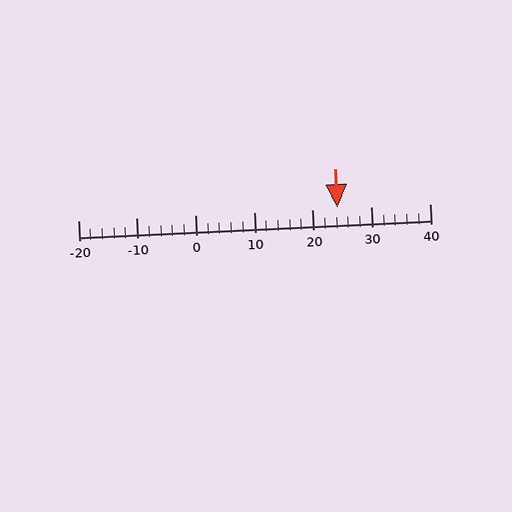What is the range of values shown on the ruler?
The ruler shows values from -20 to 40.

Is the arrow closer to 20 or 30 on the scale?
The arrow is closer to 20.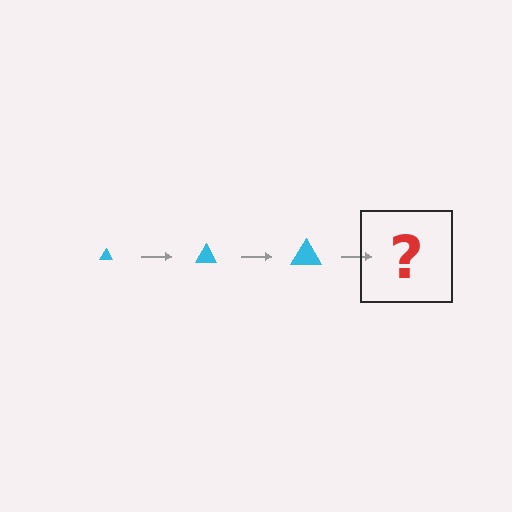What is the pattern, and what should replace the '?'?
The pattern is that the triangle gets progressively larger each step. The '?' should be a cyan triangle, larger than the previous one.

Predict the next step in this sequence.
The next step is a cyan triangle, larger than the previous one.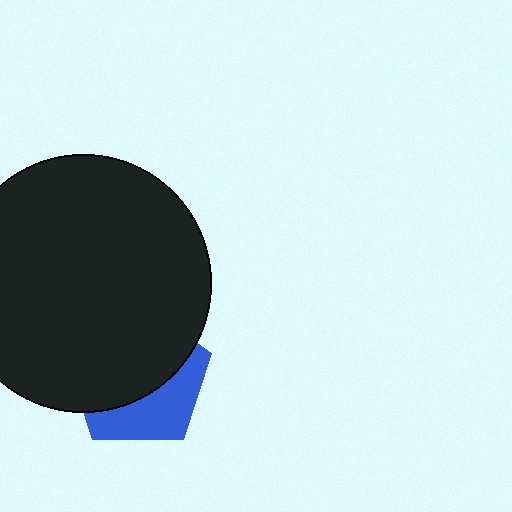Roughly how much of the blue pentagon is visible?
A small part of it is visible (roughly 37%).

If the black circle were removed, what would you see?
You would see the complete blue pentagon.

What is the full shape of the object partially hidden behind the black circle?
The partially hidden object is a blue pentagon.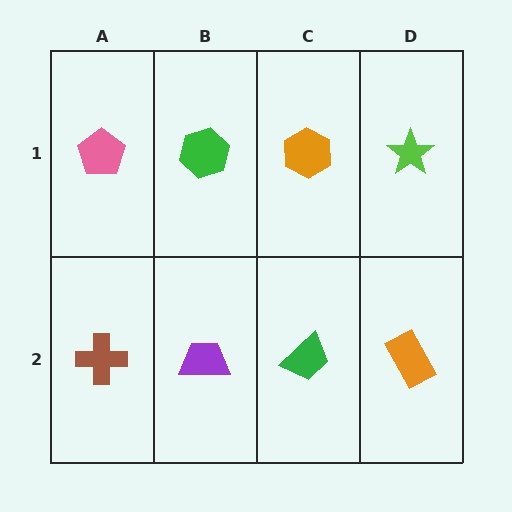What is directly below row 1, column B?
A purple trapezoid.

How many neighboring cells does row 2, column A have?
2.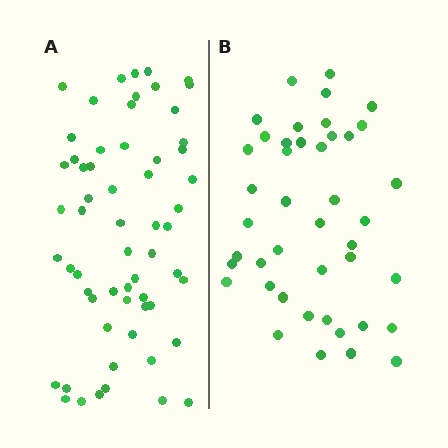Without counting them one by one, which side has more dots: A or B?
Region A (the left region) has more dots.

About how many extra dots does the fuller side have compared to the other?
Region A has approximately 15 more dots than region B.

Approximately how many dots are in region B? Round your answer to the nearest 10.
About 40 dots. (The exact count is 43, which rounds to 40.)